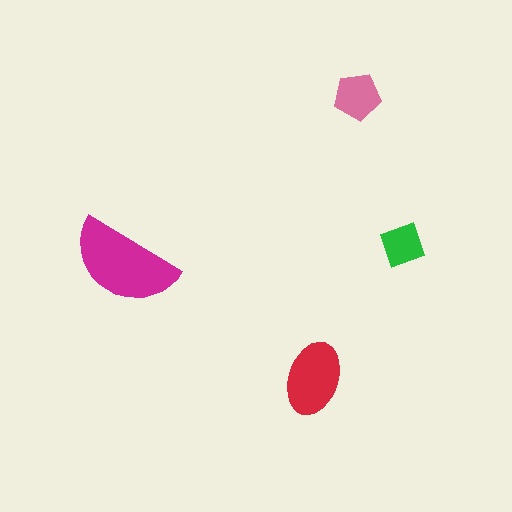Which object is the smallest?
The green square.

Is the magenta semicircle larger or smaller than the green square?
Larger.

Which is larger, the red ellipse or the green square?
The red ellipse.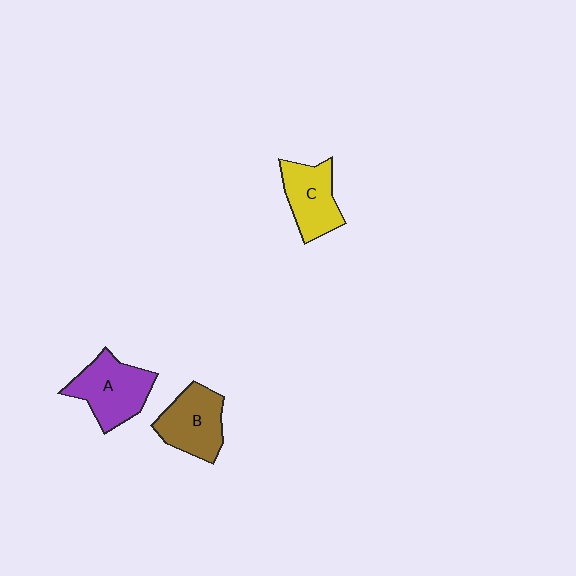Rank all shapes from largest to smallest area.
From largest to smallest: A (purple), B (brown), C (yellow).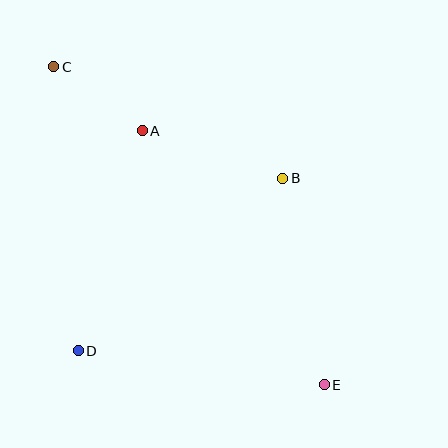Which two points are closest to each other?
Points A and C are closest to each other.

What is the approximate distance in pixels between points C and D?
The distance between C and D is approximately 285 pixels.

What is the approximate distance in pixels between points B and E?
The distance between B and E is approximately 210 pixels.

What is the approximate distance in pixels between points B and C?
The distance between B and C is approximately 255 pixels.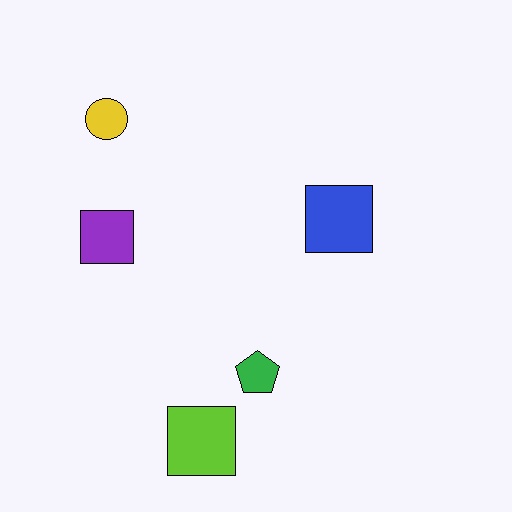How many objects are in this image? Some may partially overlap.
There are 5 objects.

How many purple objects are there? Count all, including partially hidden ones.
There is 1 purple object.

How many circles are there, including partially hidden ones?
There is 1 circle.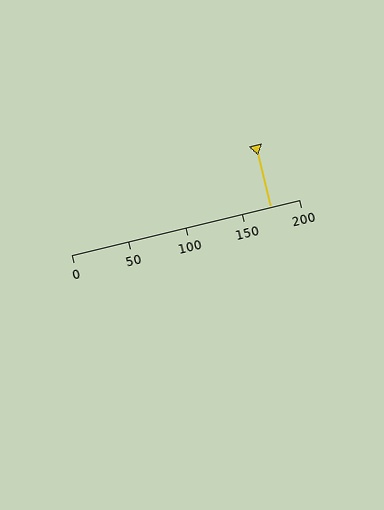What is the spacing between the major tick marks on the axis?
The major ticks are spaced 50 apart.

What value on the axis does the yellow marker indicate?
The marker indicates approximately 175.